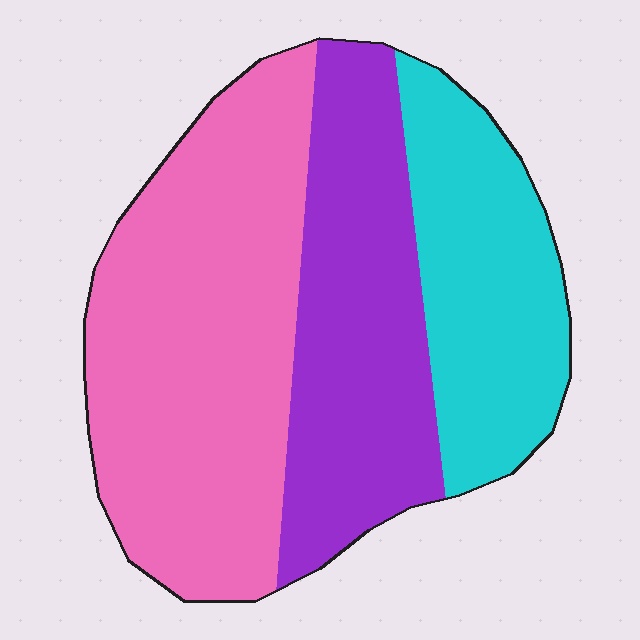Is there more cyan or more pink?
Pink.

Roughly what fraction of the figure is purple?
Purple takes up about one third (1/3) of the figure.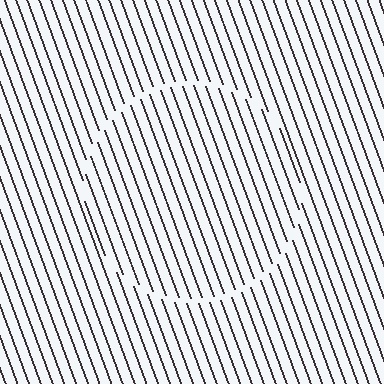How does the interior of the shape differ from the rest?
The interior of the shape contains the same grating, shifted by half a period — the contour is defined by the phase discontinuity where line-ends from the inner and outer gratings abut.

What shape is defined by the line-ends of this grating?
An illusory circle. The interior of the shape contains the same grating, shifted by half a period — the contour is defined by the phase discontinuity where line-ends from the inner and outer gratings abut.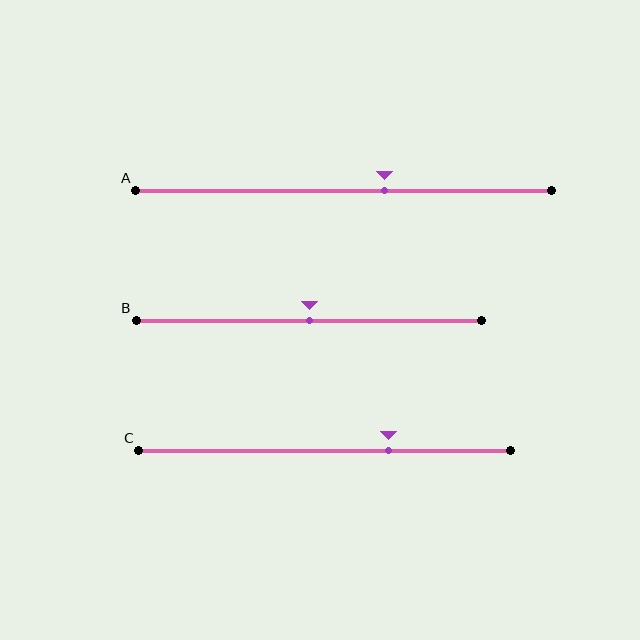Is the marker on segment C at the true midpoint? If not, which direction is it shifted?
No, the marker on segment C is shifted to the right by about 17% of the segment length.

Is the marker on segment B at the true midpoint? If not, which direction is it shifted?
Yes, the marker on segment B is at the true midpoint.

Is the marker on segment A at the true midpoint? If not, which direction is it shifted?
No, the marker on segment A is shifted to the right by about 10% of the segment length.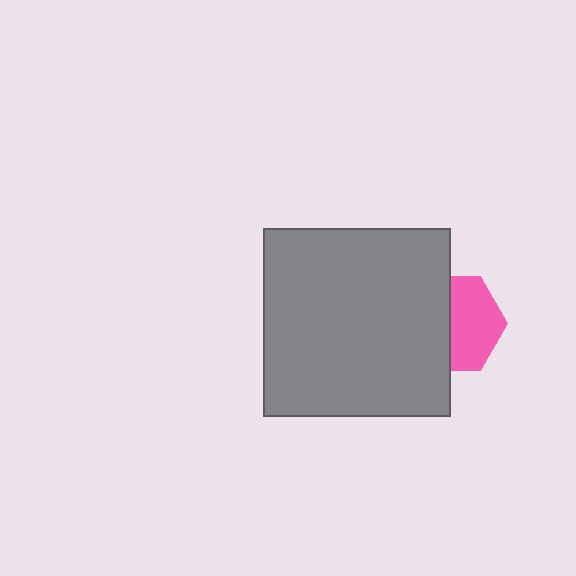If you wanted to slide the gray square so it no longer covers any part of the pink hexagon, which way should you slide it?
Slide it left — that is the most direct way to separate the two shapes.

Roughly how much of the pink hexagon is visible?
About half of it is visible (roughly 52%).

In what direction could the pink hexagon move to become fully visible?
The pink hexagon could move right. That would shift it out from behind the gray square entirely.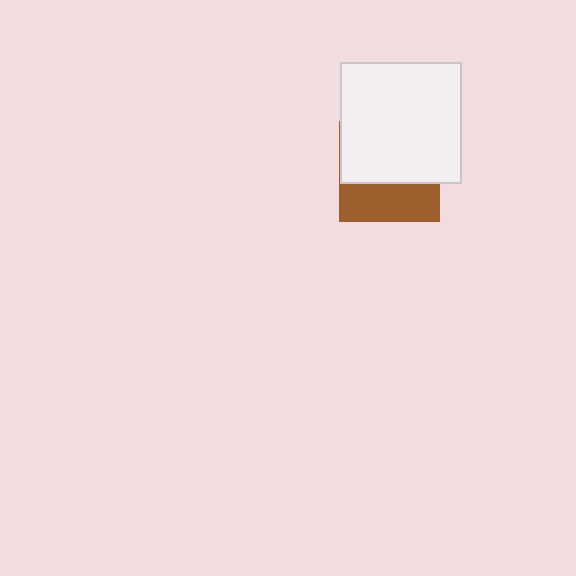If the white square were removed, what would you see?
You would see the complete brown square.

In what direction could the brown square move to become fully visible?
The brown square could move down. That would shift it out from behind the white square entirely.